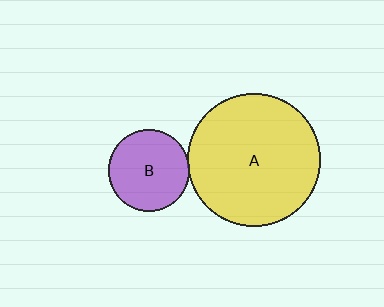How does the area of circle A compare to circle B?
Approximately 2.6 times.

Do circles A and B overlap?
Yes.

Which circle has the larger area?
Circle A (yellow).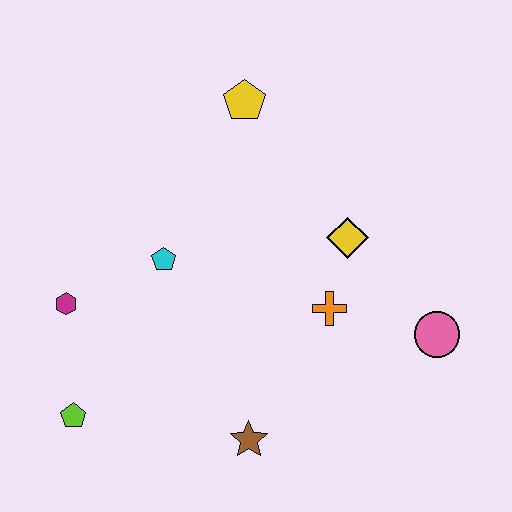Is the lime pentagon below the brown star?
No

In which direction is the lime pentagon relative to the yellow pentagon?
The lime pentagon is below the yellow pentagon.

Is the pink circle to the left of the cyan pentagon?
No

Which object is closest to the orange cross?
The yellow diamond is closest to the orange cross.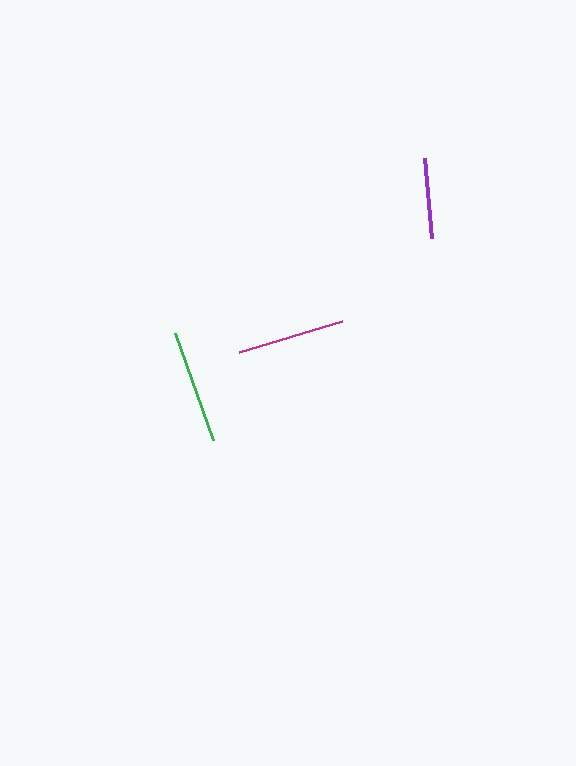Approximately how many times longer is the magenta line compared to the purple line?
The magenta line is approximately 1.3 times the length of the purple line.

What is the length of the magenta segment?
The magenta segment is approximately 108 pixels long.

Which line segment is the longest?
The green line is the longest at approximately 114 pixels.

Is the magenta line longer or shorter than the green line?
The green line is longer than the magenta line.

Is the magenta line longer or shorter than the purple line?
The magenta line is longer than the purple line.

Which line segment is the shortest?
The purple line is the shortest at approximately 81 pixels.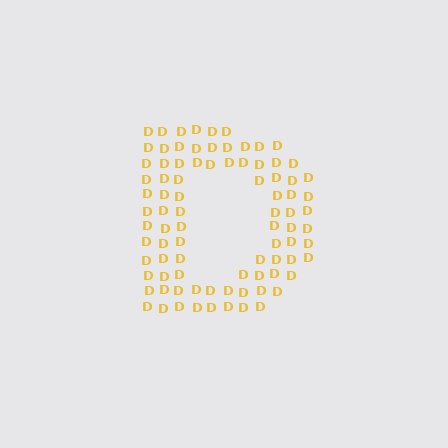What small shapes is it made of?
It is made of small letter D's.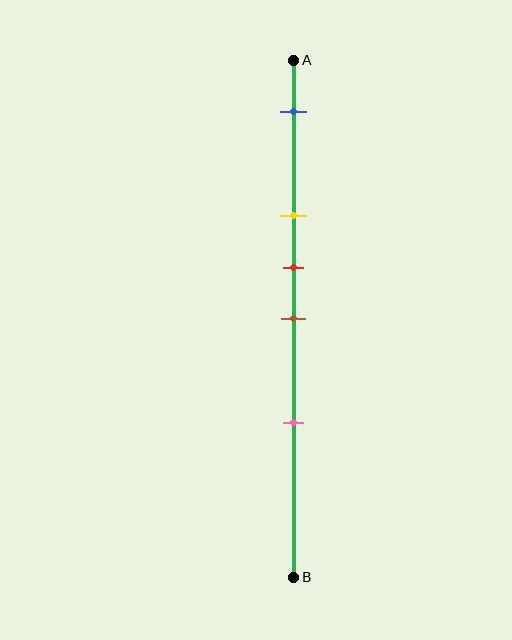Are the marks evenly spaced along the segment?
No, the marks are not evenly spaced.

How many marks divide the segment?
There are 5 marks dividing the segment.